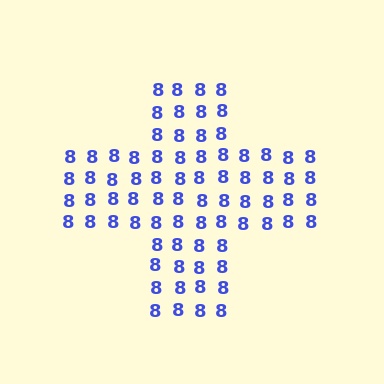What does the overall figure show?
The overall figure shows a cross.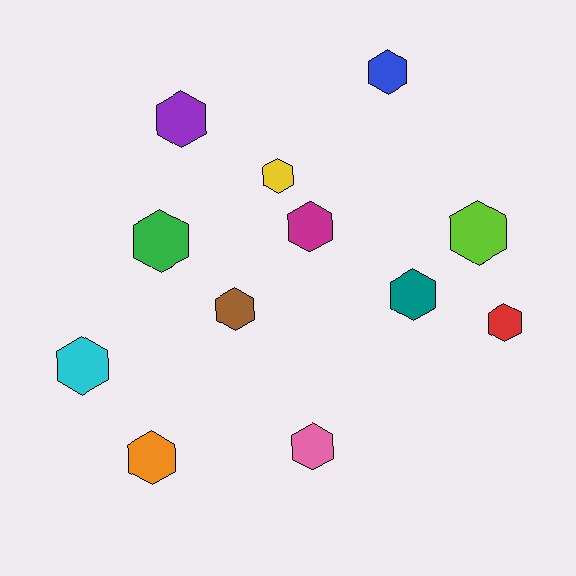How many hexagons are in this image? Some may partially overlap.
There are 12 hexagons.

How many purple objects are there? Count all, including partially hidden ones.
There is 1 purple object.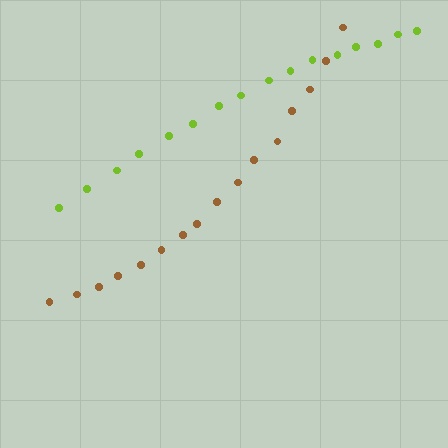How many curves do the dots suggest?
There are 2 distinct paths.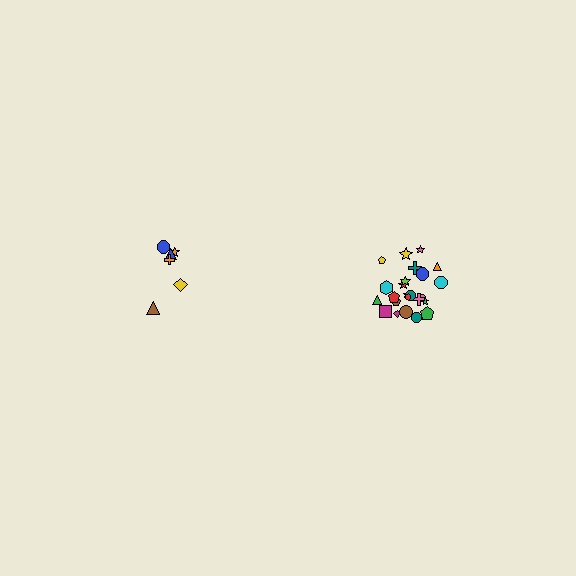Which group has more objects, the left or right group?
The right group.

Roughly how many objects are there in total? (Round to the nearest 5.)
Roughly 30 objects in total.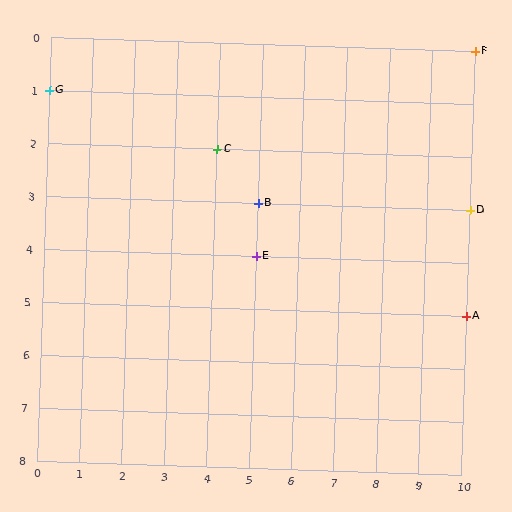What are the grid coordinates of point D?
Point D is at grid coordinates (10, 3).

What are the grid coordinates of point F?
Point F is at grid coordinates (10, 0).